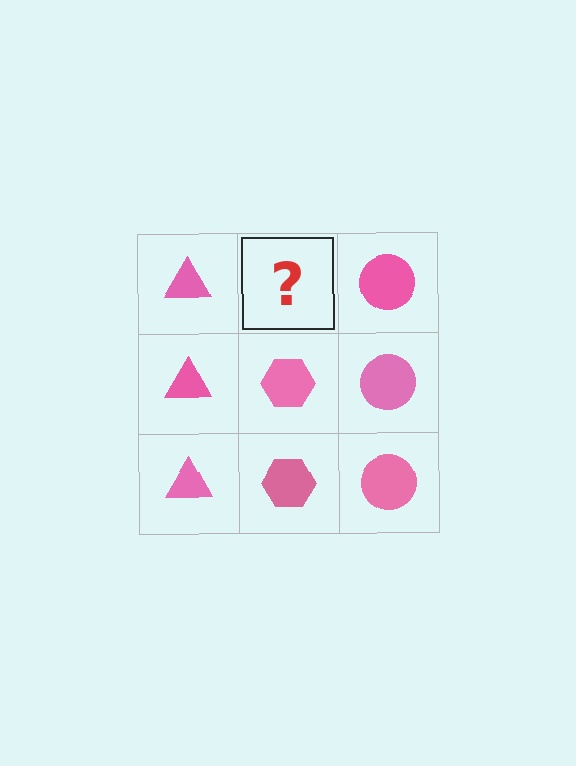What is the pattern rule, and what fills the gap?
The rule is that each column has a consistent shape. The gap should be filled with a pink hexagon.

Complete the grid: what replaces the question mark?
The question mark should be replaced with a pink hexagon.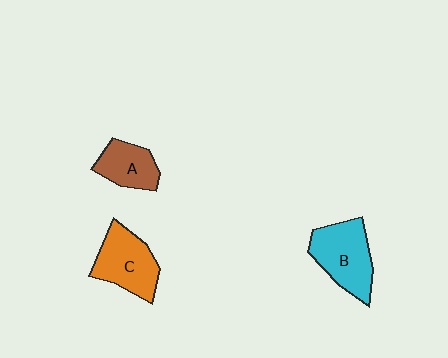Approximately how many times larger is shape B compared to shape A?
Approximately 1.5 times.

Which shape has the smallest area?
Shape A (brown).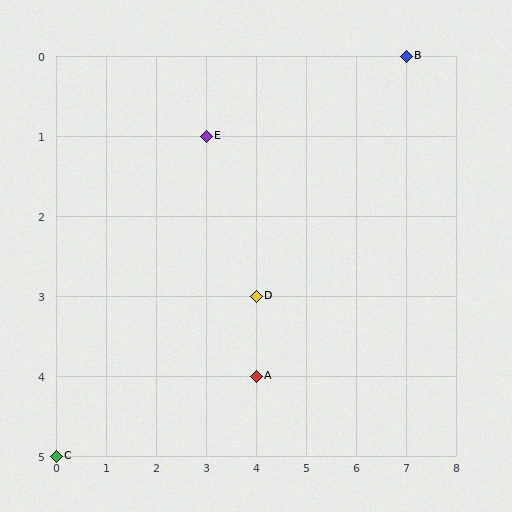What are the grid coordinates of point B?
Point B is at grid coordinates (7, 0).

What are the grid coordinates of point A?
Point A is at grid coordinates (4, 4).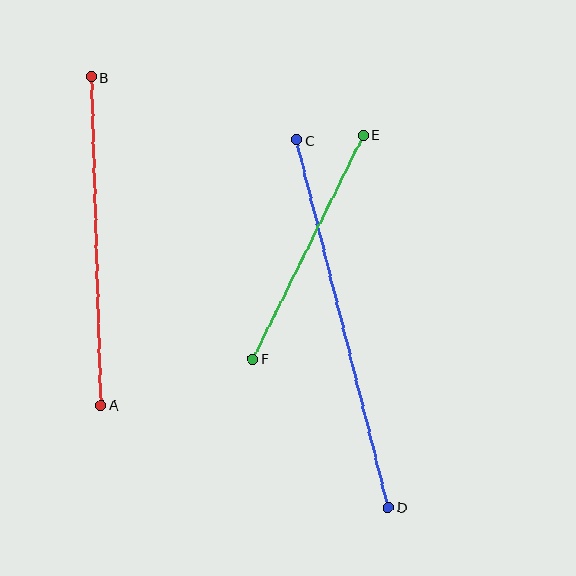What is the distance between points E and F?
The distance is approximately 250 pixels.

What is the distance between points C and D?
The distance is approximately 378 pixels.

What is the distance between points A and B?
The distance is approximately 328 pixels.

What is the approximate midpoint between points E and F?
The midpoint is at approximately (308, 247) pixels.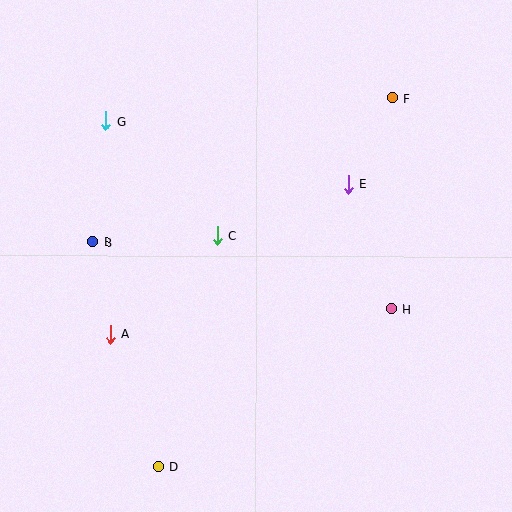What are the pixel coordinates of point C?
Point C is at (217, 236).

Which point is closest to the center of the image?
Point C at (217, 236) is closest to the center.